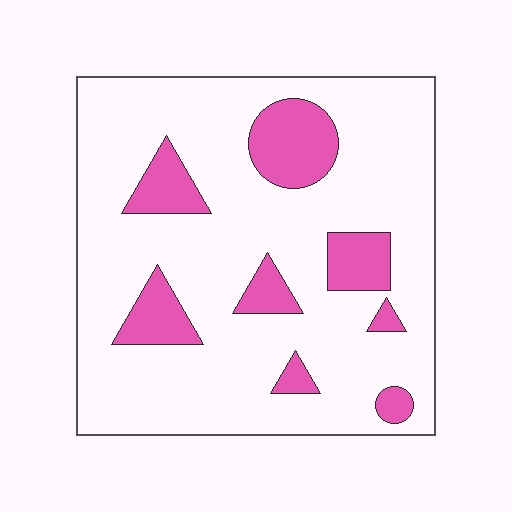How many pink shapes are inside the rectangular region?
8.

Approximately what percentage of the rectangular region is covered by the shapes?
Approximately 20%.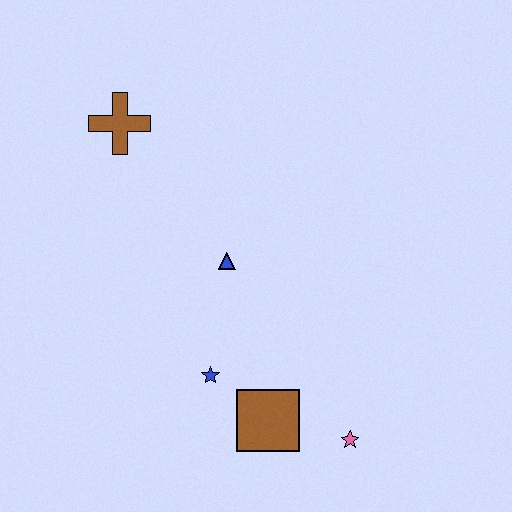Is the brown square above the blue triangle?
No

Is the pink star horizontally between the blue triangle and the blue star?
No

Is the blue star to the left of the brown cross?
No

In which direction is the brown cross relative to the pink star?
The brown cross is above the pink star.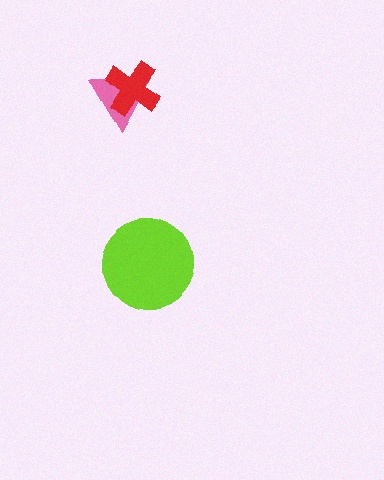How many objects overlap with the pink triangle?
1 object overlaps with the pink triangle.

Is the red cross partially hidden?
No, no other shape covers it.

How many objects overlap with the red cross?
1 object overlaps with the red cross.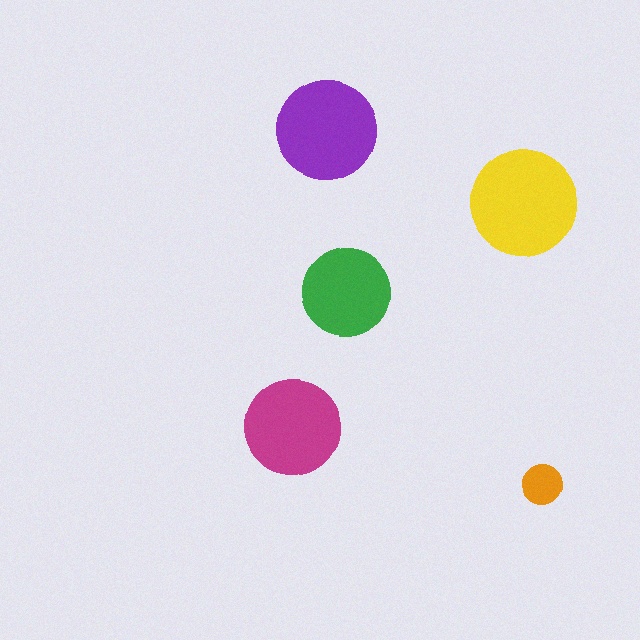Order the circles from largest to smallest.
the yellow one, the purple one, the magenta one, the green one, the orange one.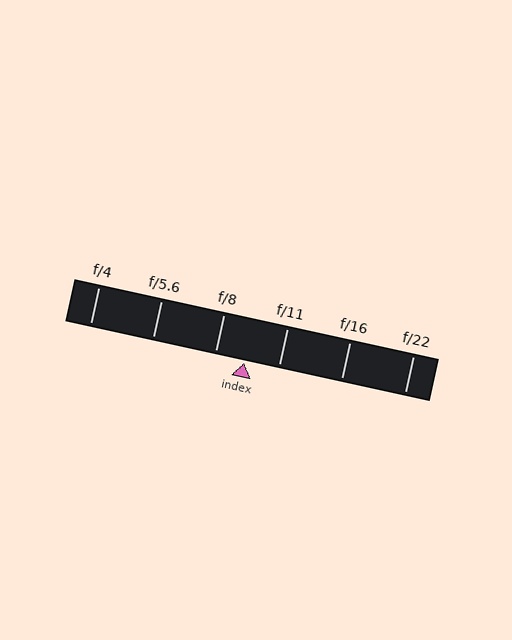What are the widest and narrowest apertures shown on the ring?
The widest aperture shown is f/4 and the narrowest is f/22.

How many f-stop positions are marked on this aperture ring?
There are 6 f-stop positions marked.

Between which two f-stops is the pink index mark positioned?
The index mark is between f/8 and f/11.